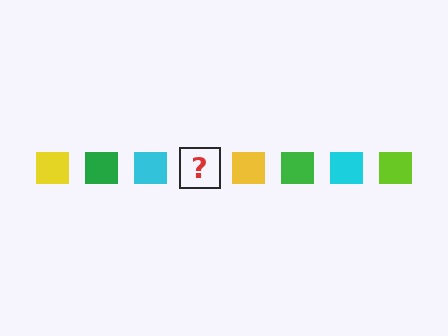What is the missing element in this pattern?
The missing element is a lime square.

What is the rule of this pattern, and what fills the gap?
The rule is that the pattern cycles through yellow, green, cyan, lime squares. The gap should be filled with a lime square.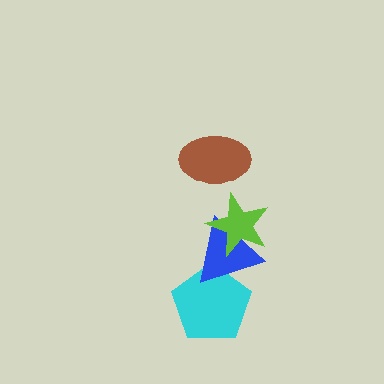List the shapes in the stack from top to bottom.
From top to bottom: the brown ellipse, the lime star, the blue triangle, the cyan pentagon.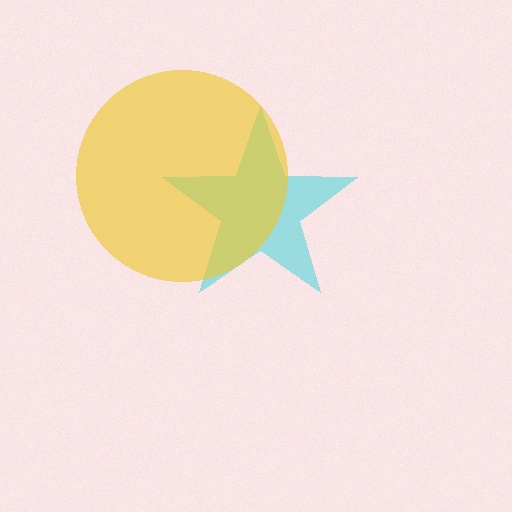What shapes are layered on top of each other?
The layered shapes are: a cyan star, a yellow circle.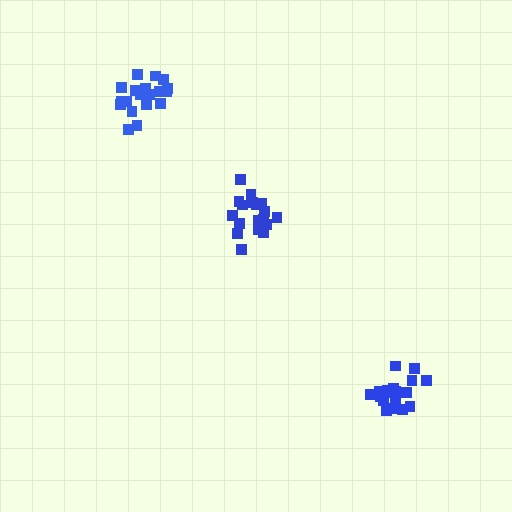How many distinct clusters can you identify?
There are 3 distinct clusters.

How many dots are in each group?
Group 1: 19 dots, Group 2: 18 dots, Group 3: 19 dots (56 total).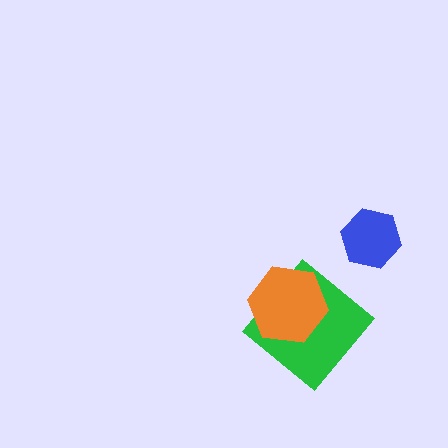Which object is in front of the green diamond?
The orange hexagon is in front of the green diamond.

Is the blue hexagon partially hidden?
No, no other shape covers it.